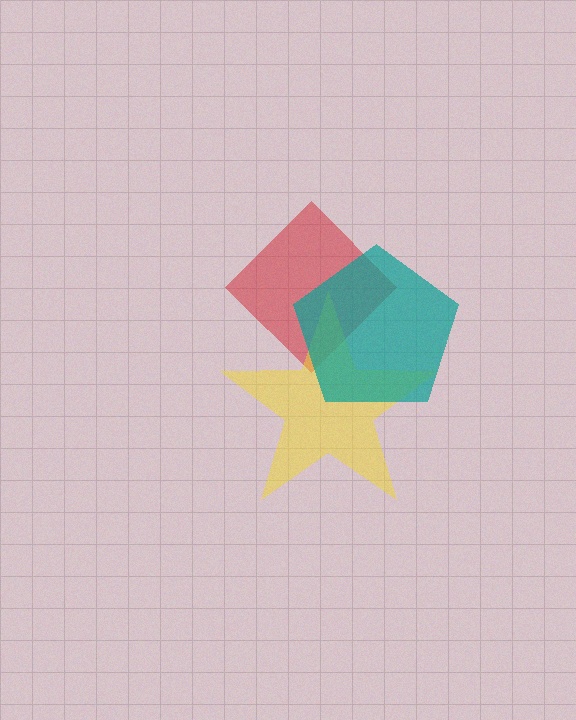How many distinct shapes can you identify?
There are 3 distinct shapes: a red diamond, a yellow star, a teal pentagon.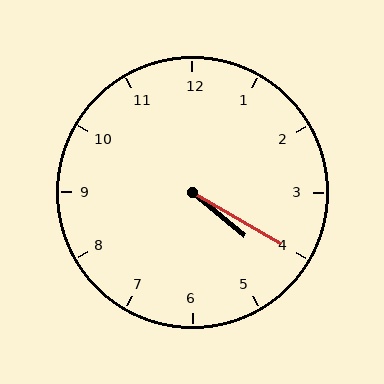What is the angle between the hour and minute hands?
Approximately 10 degrees.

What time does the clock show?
4:20.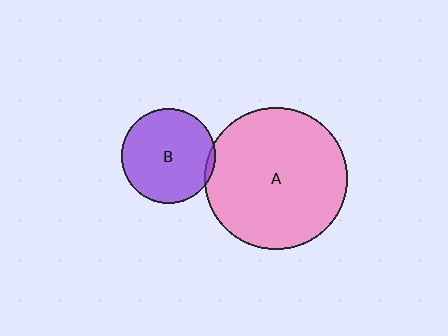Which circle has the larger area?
Circle A (pink).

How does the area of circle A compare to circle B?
Approximately 2.3 times.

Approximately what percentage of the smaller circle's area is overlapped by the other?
Approximately 5%.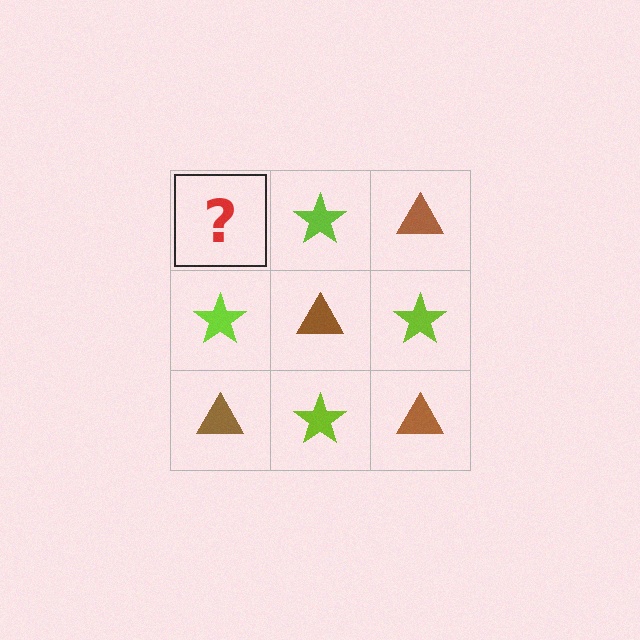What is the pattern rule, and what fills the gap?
The rule is that it alternates brown triangle and lime star in a checkerboard pattern. The gap should be filled with a brown triangle.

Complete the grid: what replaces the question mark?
The question mark should be replaced with a brown triangle.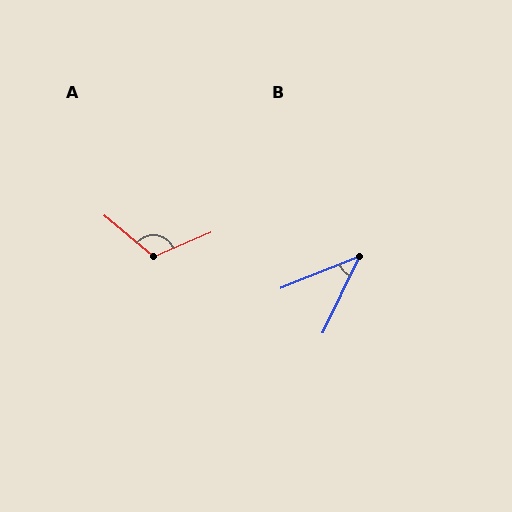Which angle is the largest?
A, at approximately 116 degrees.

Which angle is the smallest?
B, at approximately 42 degrees.